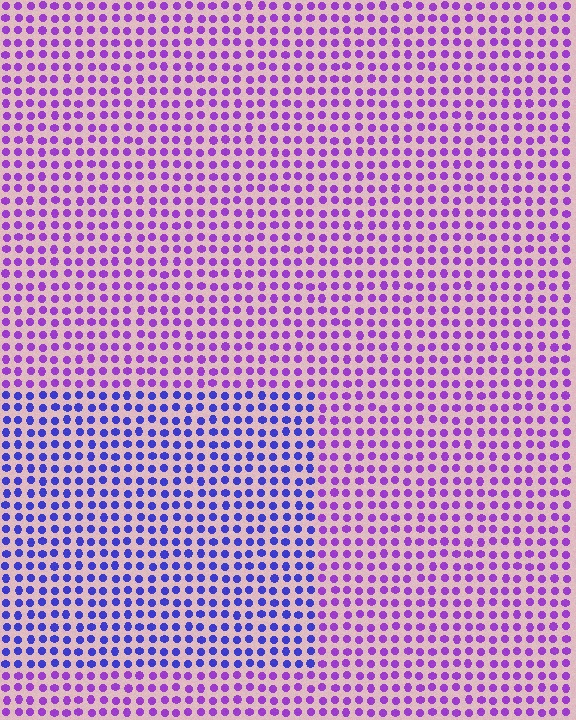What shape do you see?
I see a rectangle.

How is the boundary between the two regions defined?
The boundary is defined purely by a slight shift in hue (about 40 degrees). Spacing, size, and orientation are identical on both sides.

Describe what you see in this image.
The image is filled with small purple elements in a uniform arrangement. A rectangle-shaped region is visible where the elements are tinted to a slightly different hue, forming a subtle color boundary.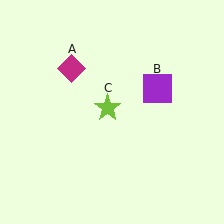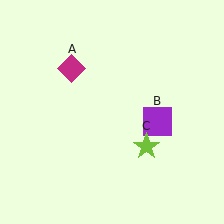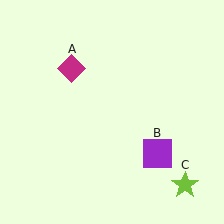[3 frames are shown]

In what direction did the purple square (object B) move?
The purple square (object B) moved down.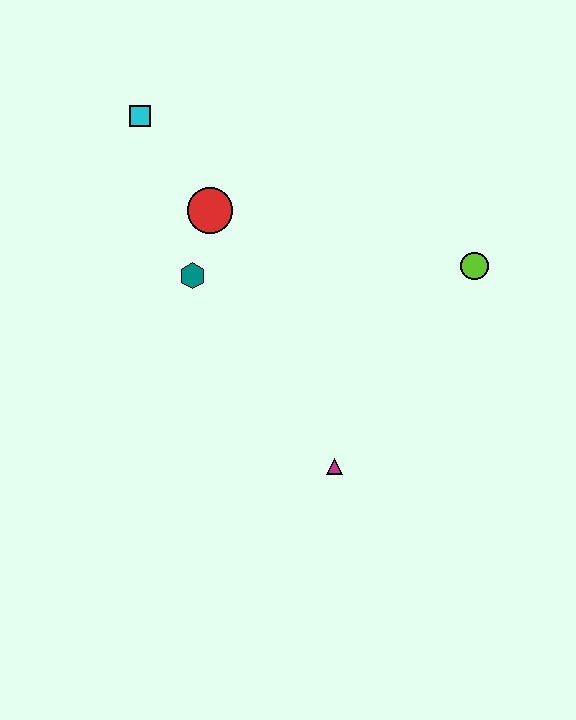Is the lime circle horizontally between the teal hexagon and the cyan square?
No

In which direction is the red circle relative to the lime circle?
The red circle is to the left of the lime circle.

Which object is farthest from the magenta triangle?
The cyan square is farthest from the magenta triangle.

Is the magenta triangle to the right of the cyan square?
Yes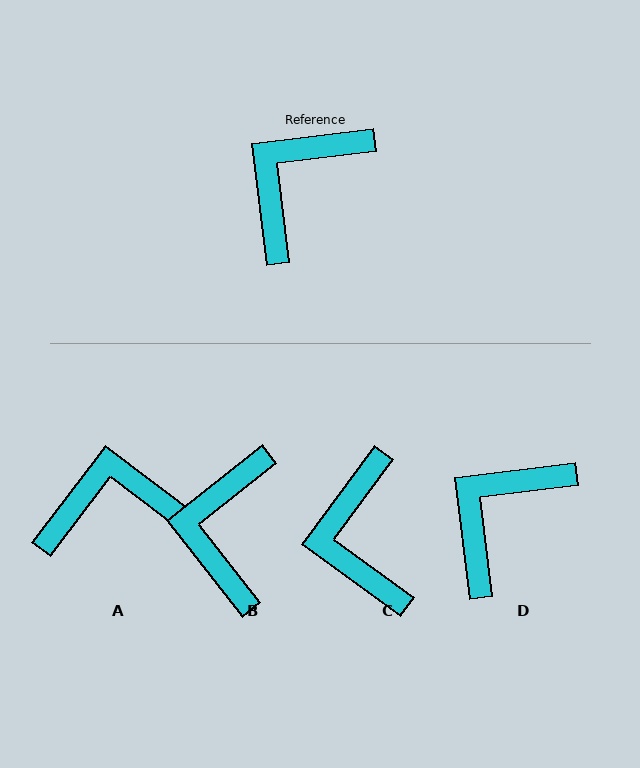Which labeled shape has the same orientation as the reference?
D.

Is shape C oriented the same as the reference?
No, it is off by about 47 degrees.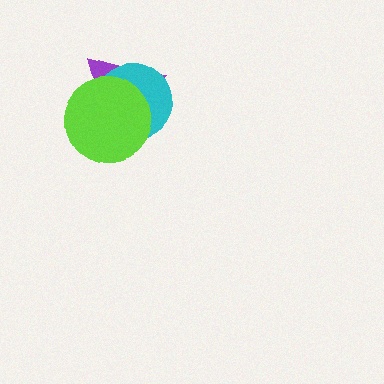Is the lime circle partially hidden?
No, no other shape covers it.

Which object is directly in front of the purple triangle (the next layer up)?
The cyan circle is directly in front of the purple triangle.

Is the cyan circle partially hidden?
Yes, it is partially covered by another shape.